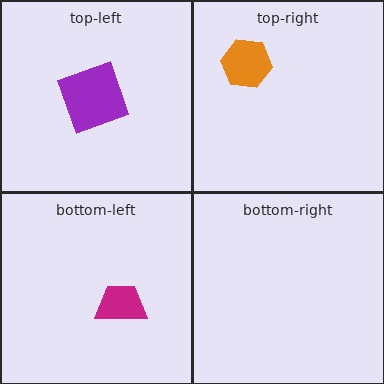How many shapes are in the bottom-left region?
1.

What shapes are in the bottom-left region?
The magenta trapezoid.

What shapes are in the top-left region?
The purple square.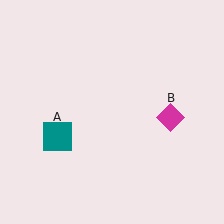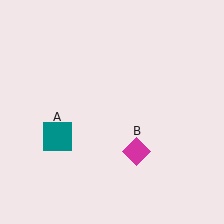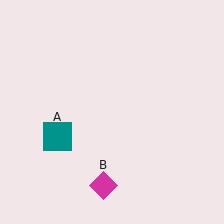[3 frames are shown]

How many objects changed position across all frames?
1 object changed position: magenta diamond (object B).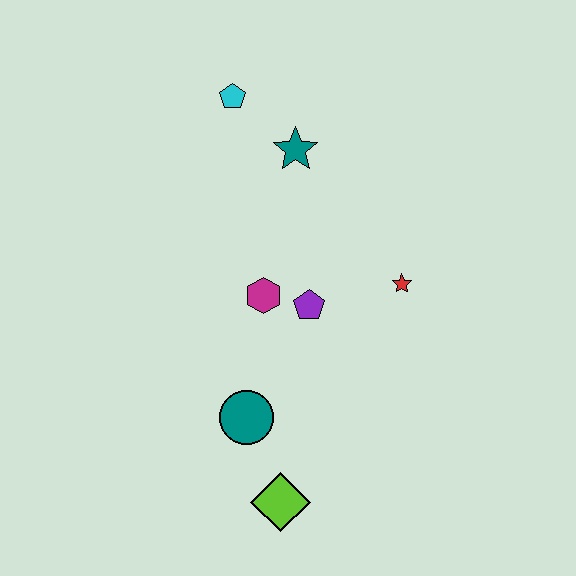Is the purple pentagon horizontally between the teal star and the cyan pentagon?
No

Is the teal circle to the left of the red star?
Yes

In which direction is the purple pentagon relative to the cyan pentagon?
The purple pentagon is below the cyan pentagon.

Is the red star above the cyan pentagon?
No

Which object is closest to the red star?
The purple pentagon is closest to the red star.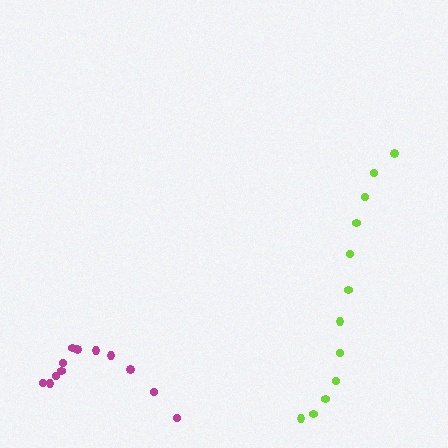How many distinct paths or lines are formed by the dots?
There are 2 distinct paths.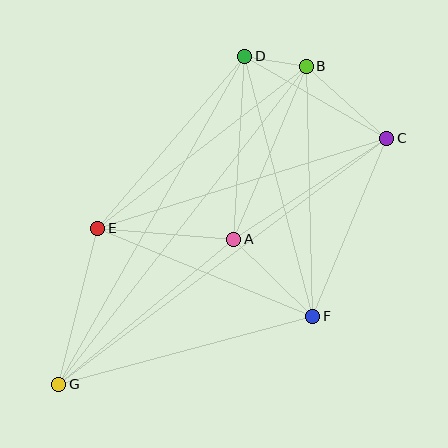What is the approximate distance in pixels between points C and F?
The distance between C and F is approximately 193 pixels.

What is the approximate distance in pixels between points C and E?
The distance between C and E is approximately 303 pixels.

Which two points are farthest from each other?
Points C and G are farthest from each other.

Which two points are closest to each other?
Points B and D are closest to each other.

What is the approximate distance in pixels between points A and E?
The distance between A and E is approximately 136 pixels.